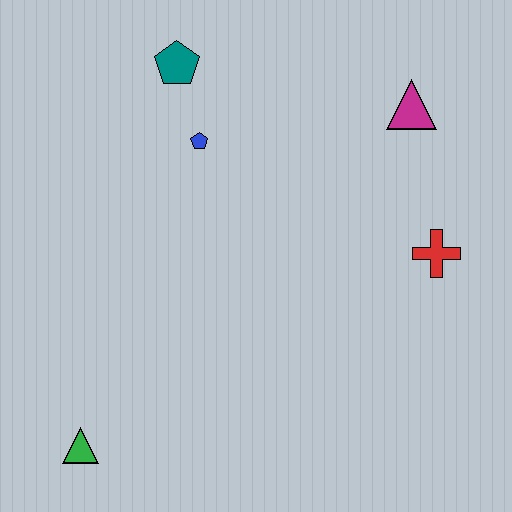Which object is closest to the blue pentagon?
The teal pentagon is closest to the blue pentagon.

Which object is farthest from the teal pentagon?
The green triangle is farthest from the teal pentagon.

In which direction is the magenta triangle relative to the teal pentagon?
The magenta triangle is to the right of the teal pentagon.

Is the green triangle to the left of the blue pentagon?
Yes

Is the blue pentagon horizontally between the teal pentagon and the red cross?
Yes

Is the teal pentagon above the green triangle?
Yes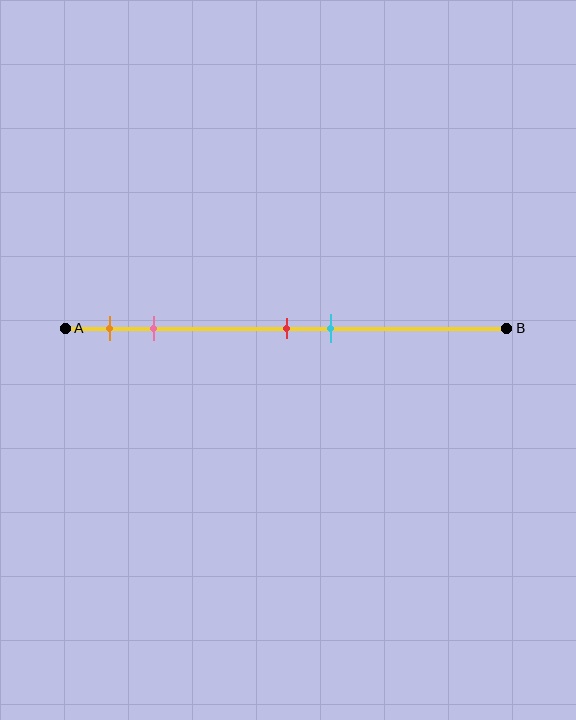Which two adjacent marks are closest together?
The red and cyan marks are the closest adjacent pair.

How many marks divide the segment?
There are 4 marks dividing the segment.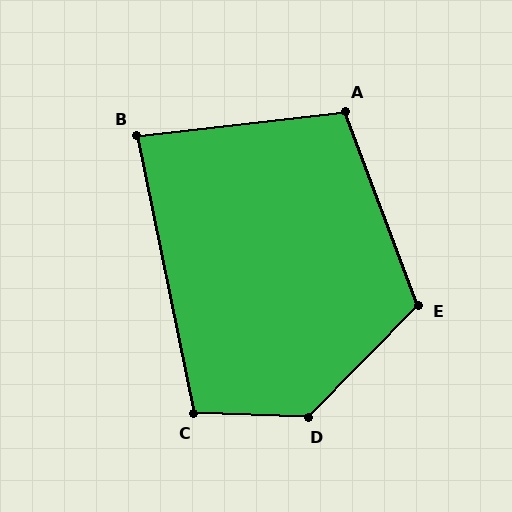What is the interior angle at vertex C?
Approximately 103 degrees (obtuse).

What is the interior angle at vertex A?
Approximately 104 degrees (obtuse).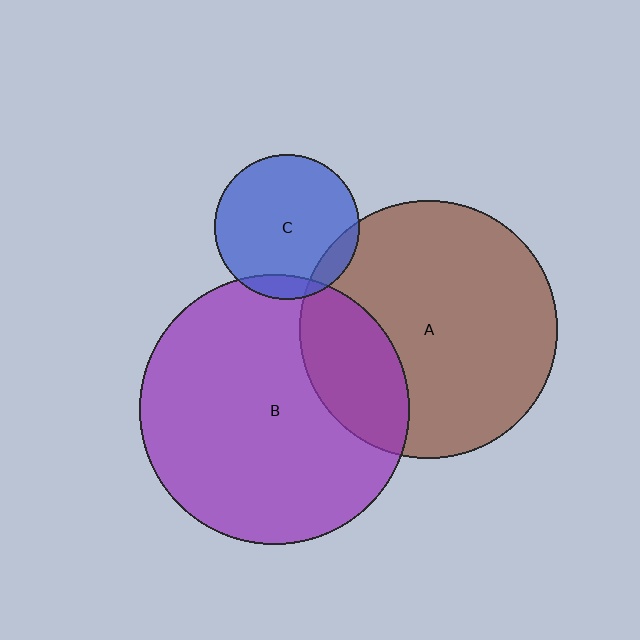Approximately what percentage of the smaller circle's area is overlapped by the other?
Approximately 10%.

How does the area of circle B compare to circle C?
Approximately 3.5 times.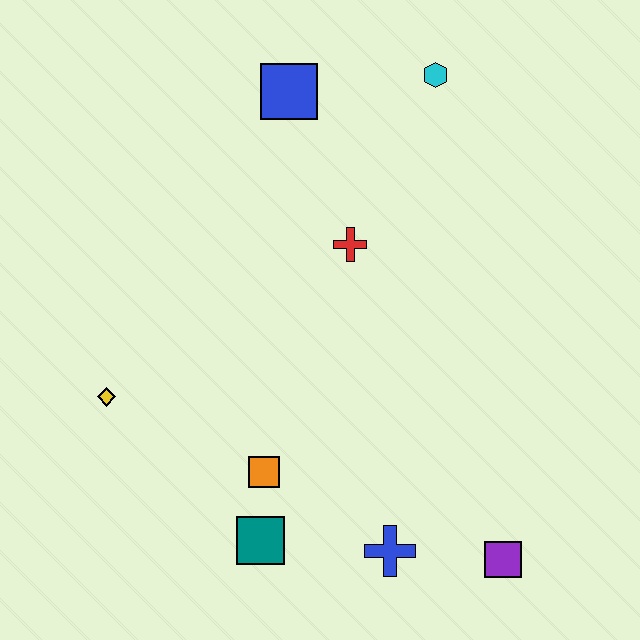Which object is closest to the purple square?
The blue cross is closest to the purple square.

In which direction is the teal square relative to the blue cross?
The teal square is to the left of the blue cross.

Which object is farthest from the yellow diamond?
The cyan hexagon is farthest from the yellow diamond.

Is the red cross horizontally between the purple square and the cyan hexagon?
No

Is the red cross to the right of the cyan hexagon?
No